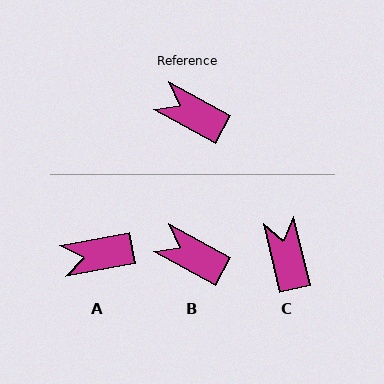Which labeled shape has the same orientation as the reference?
B.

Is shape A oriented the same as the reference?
No, it is off by about 40 degrees.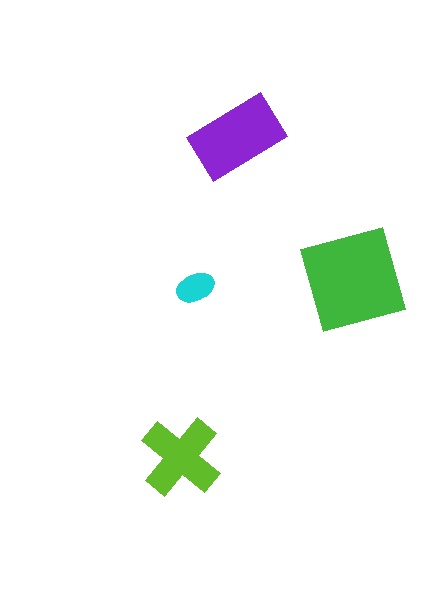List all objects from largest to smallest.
The green diamond, the purple rectangle, the lime cross, the cyan ellipse.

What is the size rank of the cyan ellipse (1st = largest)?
4th.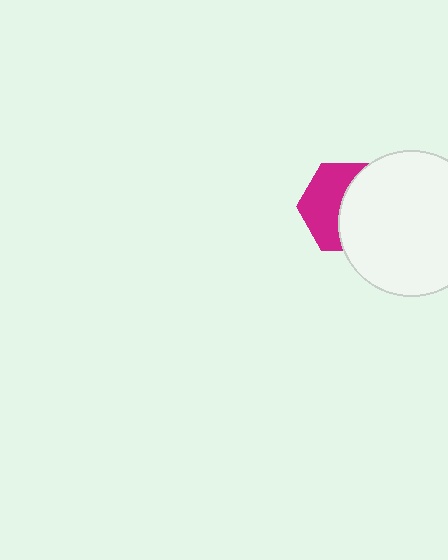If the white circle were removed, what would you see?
You would see the complete magenta hexagon.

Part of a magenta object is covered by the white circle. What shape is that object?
It is a hexagon.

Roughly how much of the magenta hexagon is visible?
About half of it is visible (roughly 48%).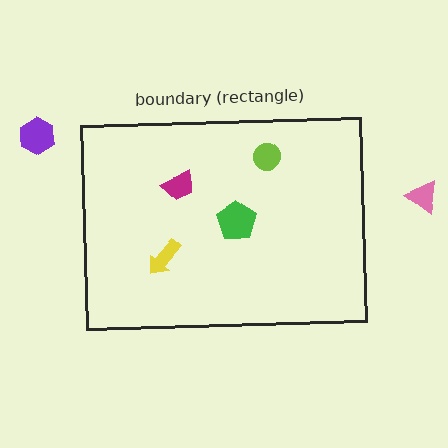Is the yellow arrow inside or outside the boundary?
Inside.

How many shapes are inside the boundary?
4 inside, 2 outside.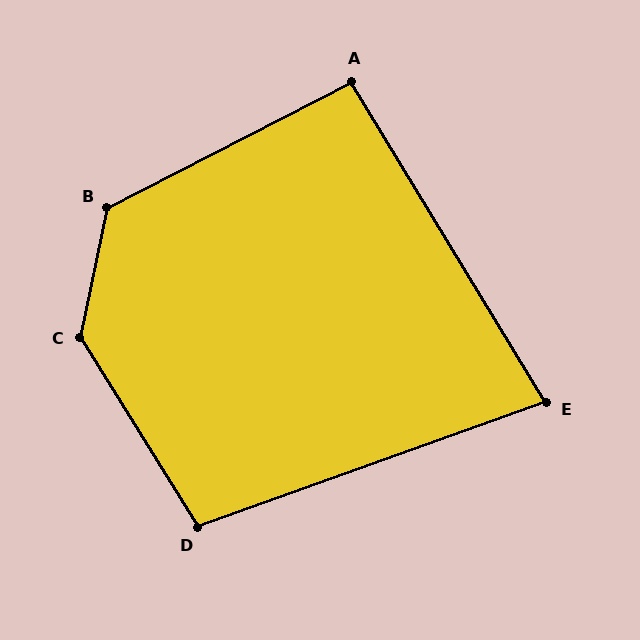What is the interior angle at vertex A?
Approximately 94 degrees (approximately right).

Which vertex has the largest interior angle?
C, at approximately 136 degrees.